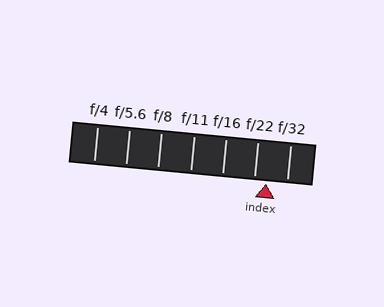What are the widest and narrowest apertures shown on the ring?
The widest aperture shown is f/4 and the narrowest is f/32.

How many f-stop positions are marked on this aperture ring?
There are 7 f-stop positions marked.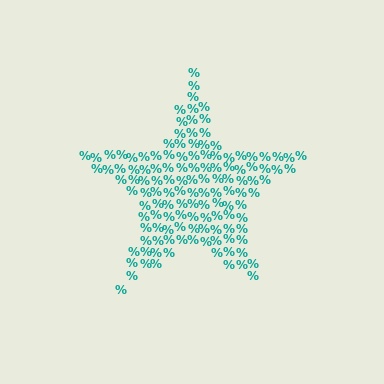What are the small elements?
The small elements are percent signs.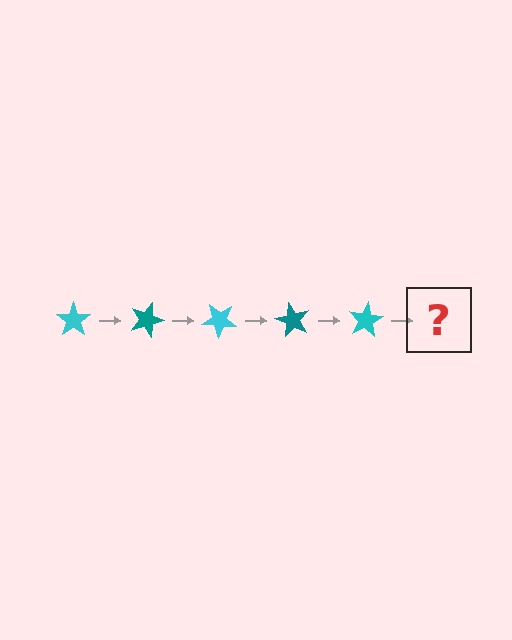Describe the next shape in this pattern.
It should be a teal star, rotated 100 degrees from the start.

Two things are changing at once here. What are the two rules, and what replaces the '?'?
The two rules are that it rotates 20 degrees each step and the color cycles through cyan and teal. The '?' should be a teal star, rotated 100 degrees from the start.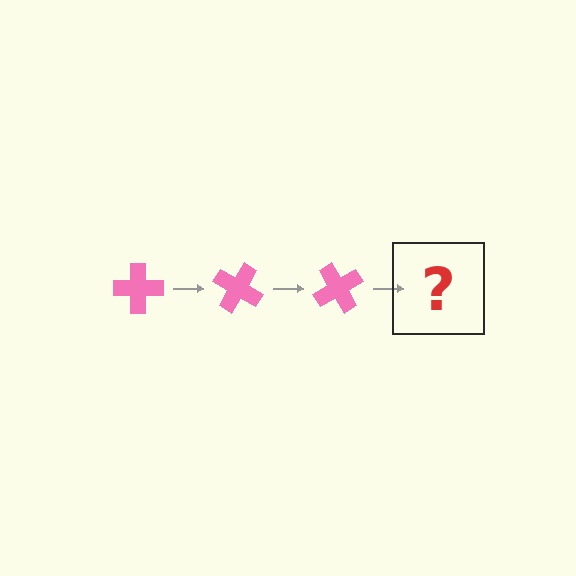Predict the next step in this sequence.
The next step is a pink cross rotated 90 degrees.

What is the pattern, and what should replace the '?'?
The pattern is that the cross rotates 30 degrees each step. The '?' should be a pink cross rotated 90 degrees.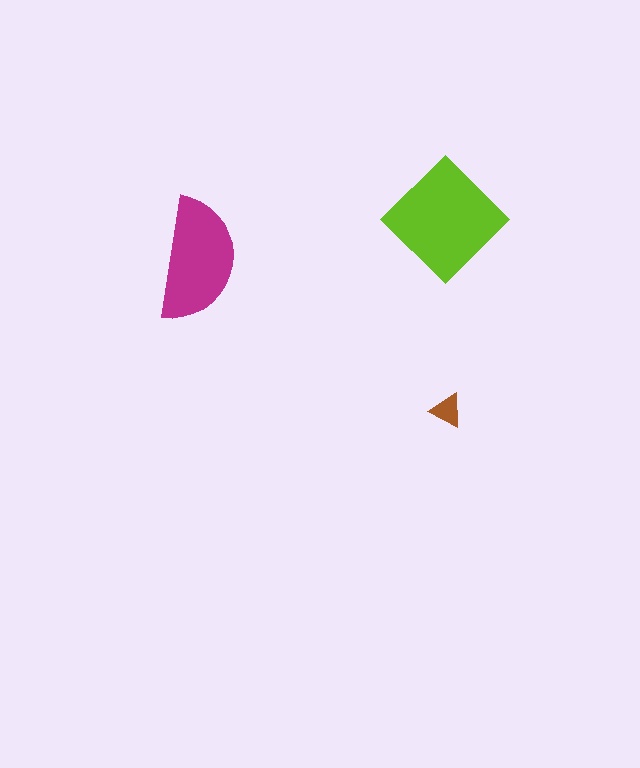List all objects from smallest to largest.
The brown triangle, the magenta semicircle, the lime diamond.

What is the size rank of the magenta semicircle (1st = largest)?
2nd.